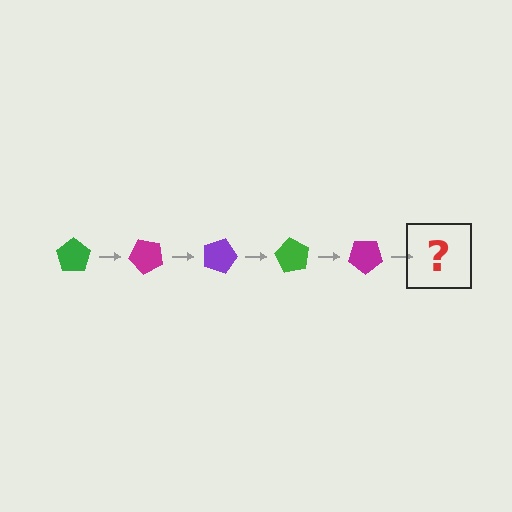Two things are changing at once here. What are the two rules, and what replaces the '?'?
The two rules are that it rotates 45 degrees each step and the color cycles through green, magenta, and purple. The '?' should be a purple pentagon, rotated 225 degrees from the start.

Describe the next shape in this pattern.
It should be a purple pentagon, rotated 225 degrees from the start.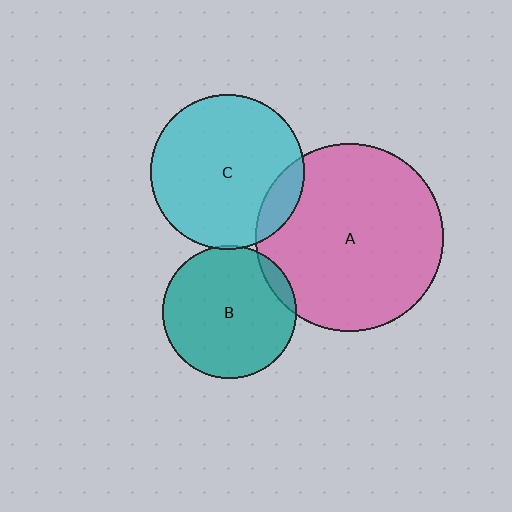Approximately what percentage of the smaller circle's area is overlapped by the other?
Approximately 10%.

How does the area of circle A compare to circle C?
Approximately 1.5 times.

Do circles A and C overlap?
Yes.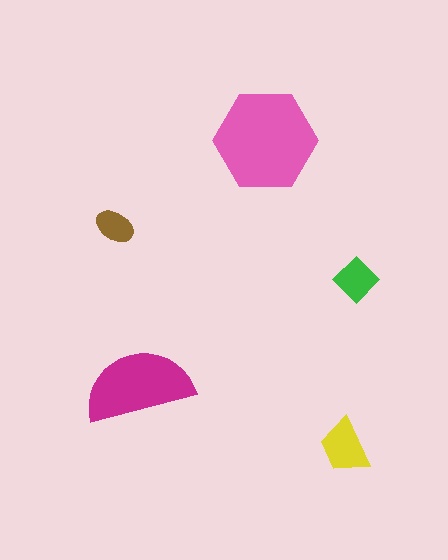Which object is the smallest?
The brown ellipse.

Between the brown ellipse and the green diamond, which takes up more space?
The green diamond.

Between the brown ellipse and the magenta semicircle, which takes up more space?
The magenta semicircle.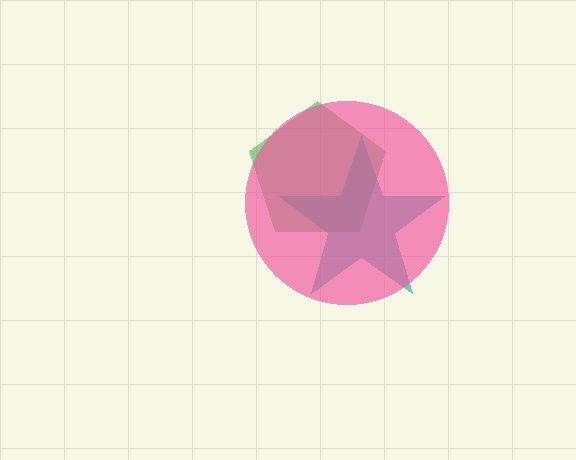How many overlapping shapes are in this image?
There are 3 overlapping shapes in the image.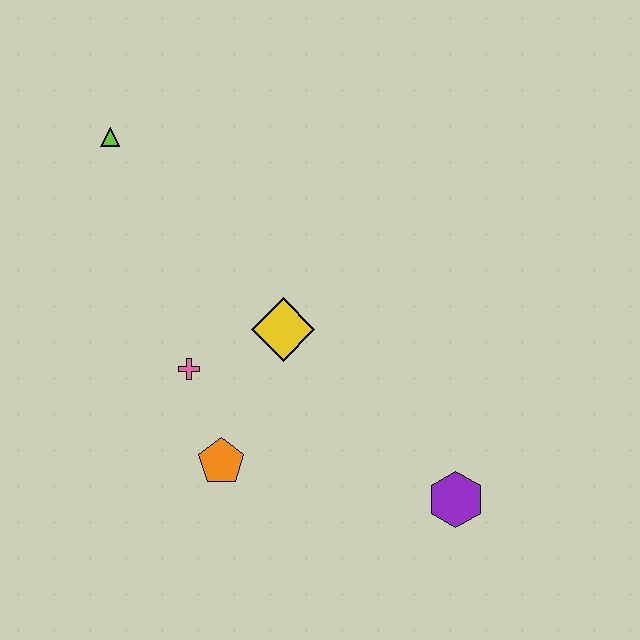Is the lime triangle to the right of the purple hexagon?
No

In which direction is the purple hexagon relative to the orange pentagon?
The purple hexagon is to the right of the orange pentagon.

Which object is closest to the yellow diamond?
The pink cross is closest to the yellow diamond.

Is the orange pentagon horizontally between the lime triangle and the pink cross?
No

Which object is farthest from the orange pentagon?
The lime triangle is farthest from the orange pentagon.